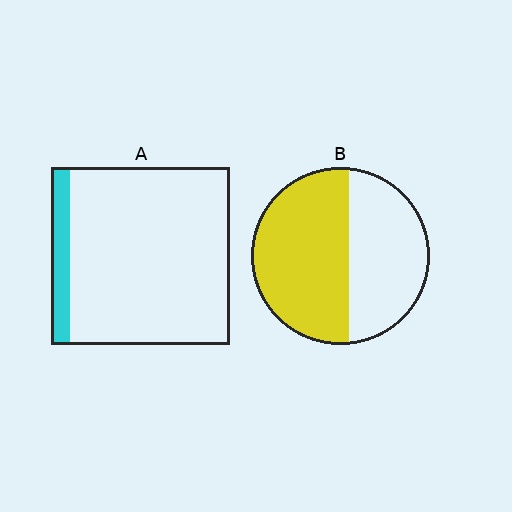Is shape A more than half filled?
No.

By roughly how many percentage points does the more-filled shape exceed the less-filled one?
By roughly 45 percentage points (B over A).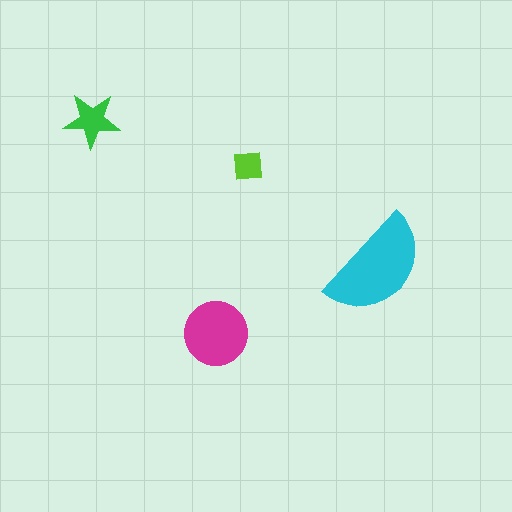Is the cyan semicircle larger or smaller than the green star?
Larger.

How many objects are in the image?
There are 4 objects in the image.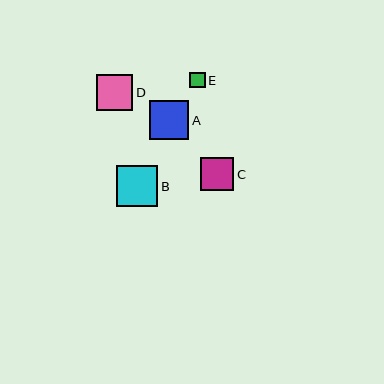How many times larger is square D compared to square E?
Square D is approximately 2.3 times the size of square E.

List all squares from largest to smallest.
From largest to smallest: B, A, D, C, E.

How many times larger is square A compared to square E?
Square A is approximately 2.5 times the size of square E.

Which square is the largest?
Square B is the largest with a size of approximately 41 pixels.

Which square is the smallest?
Square E is the smallest with a size of approximately 16 pixels.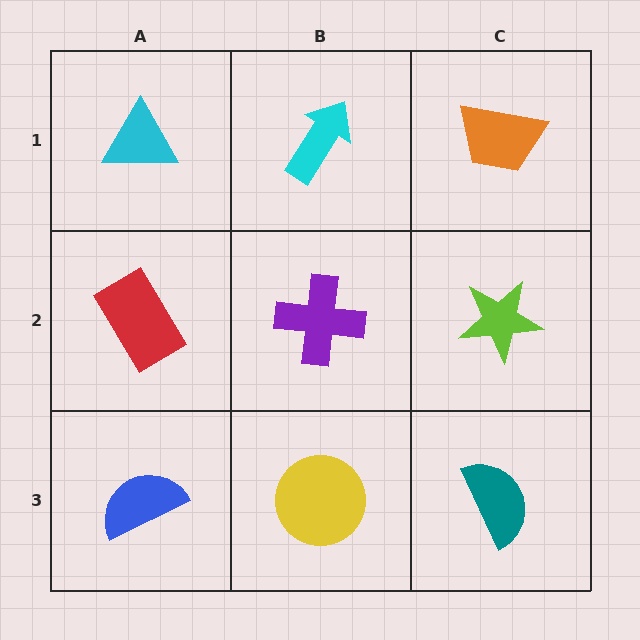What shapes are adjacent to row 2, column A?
A cyan triangle (row 1, column A), a blue semicircle (row 3, column A), a purple cross (row 2, column B).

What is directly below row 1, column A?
A red rectangle.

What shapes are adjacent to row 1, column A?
A red rectangle (row 2, column A), a cyan arrow (row 1, column B).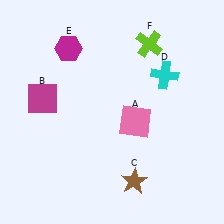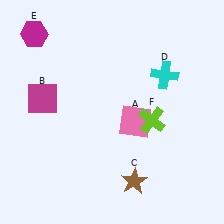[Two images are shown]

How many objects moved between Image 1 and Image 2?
2 objects moved between the two images.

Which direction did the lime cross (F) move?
The lime cross (F) moved down.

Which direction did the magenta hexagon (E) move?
The magenta hexagon (E) moved left.